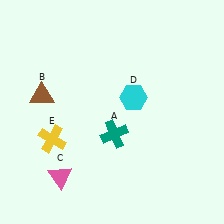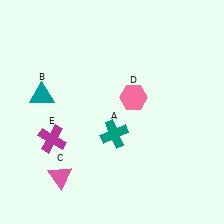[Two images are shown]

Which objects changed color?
B changed from brown to teal. D changed from cyan to pink. E changed from yellow to magenta.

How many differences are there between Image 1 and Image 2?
There are 3 differences between the two images.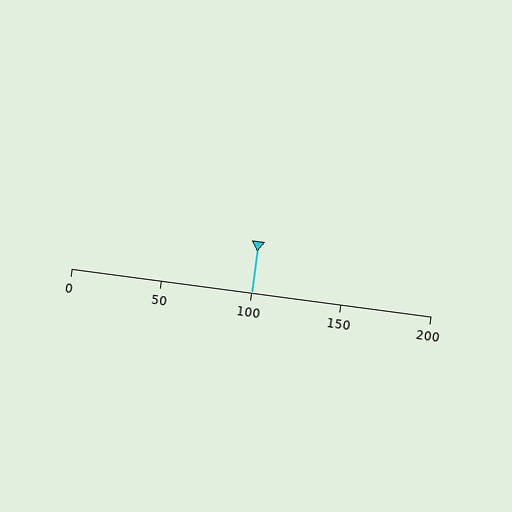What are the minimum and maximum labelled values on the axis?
The axis runs from 0 to 200.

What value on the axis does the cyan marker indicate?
The marker indicates approximately 100.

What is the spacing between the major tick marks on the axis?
The major ticks are spaced 50 apart.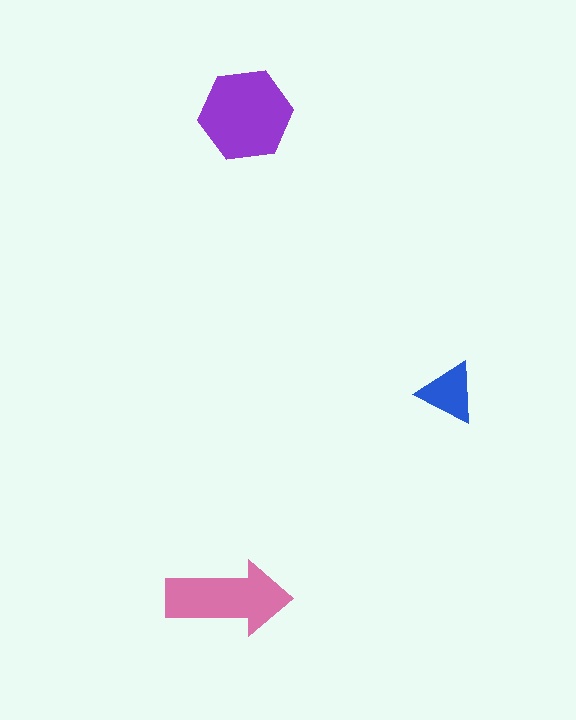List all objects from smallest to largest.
The blue triangle, the pink arrow, the purple hexagon.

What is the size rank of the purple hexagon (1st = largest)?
1st.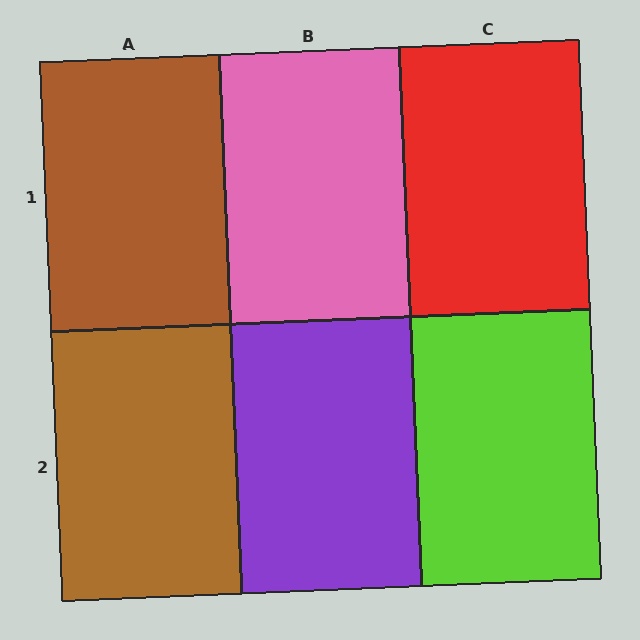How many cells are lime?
1 cell is lime.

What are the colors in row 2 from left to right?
Brown, purple, lime.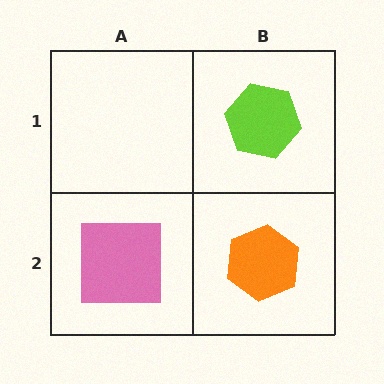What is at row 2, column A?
A pink square.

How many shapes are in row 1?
1 shape.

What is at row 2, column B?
An orange hexagon.